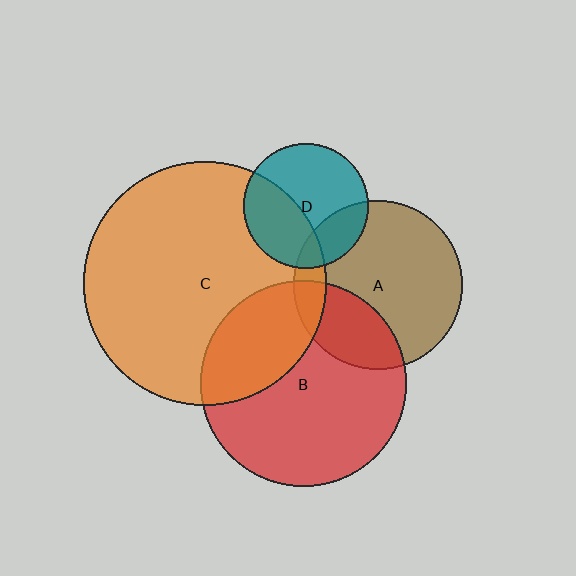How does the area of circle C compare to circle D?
Approximately 3.8 times.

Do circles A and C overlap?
Yes.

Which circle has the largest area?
Circle C (orange).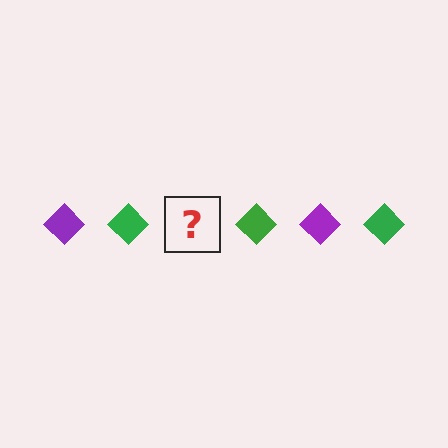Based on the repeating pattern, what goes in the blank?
The blank should be a purple diamond.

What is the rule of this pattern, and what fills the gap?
The rule is that the pattern cycles through purple, green diamonds. The gap should be filled with a purple diamond.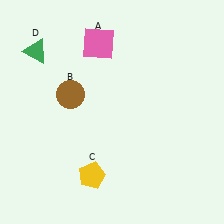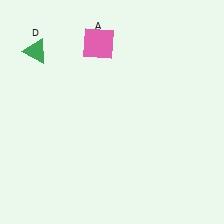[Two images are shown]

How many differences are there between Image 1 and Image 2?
There are 2 differences between the two images.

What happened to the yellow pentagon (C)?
The yellow pentagon (C) was removed in Image 2. It was in the bottom-left area of Image 1.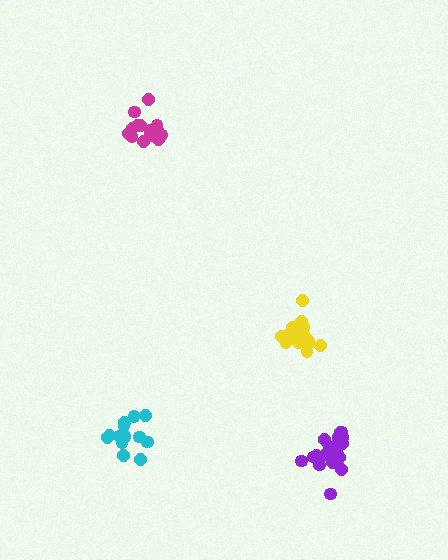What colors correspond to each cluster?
The clusters are colored: magenta, yellow, cyan, purple.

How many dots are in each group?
Group 1: 14 dots, Group 2: 19 dots, Group 3: 14 dots, Group 4: 20 dots (67 total).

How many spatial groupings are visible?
There are 4 spatial groupings.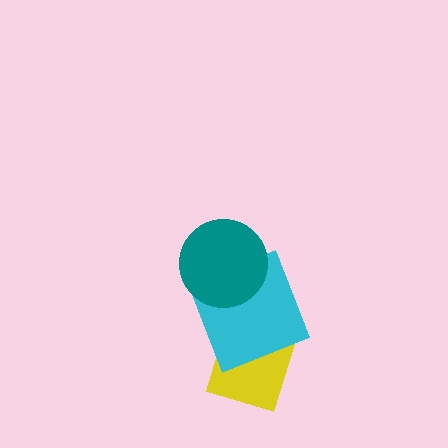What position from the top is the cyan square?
The cyan square is 2nd from the top.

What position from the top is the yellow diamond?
The yellow diamond is 3rd from the top.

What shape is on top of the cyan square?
The teal circle is on top of the cyan square.